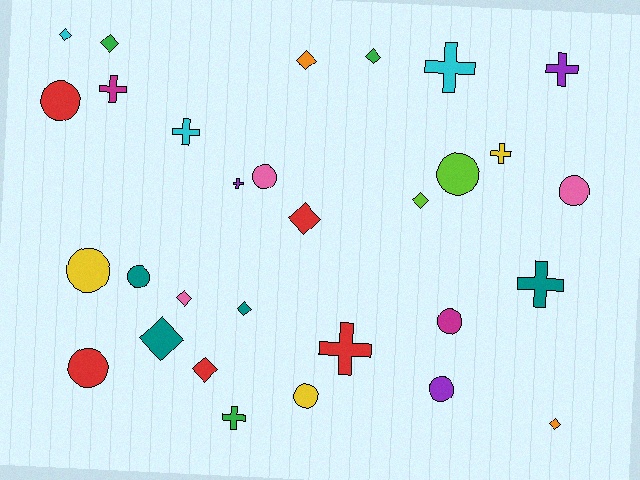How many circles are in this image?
There are 10 circles.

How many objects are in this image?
There are 30 objects.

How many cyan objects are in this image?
There are 3 cyan objects.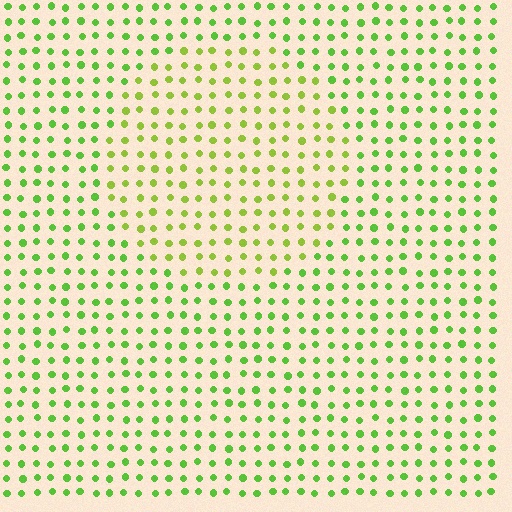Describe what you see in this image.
The image is filled with small lime elements in a uniform arrangement. A circle-shaped region is visible where the elements are tinted to a slightly different hue, forming a subtle color boundary.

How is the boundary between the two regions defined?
The boundary is defined purely by a slight shift in hue (about 24 degrees). Spacing, size, and orientation are identical on both sides.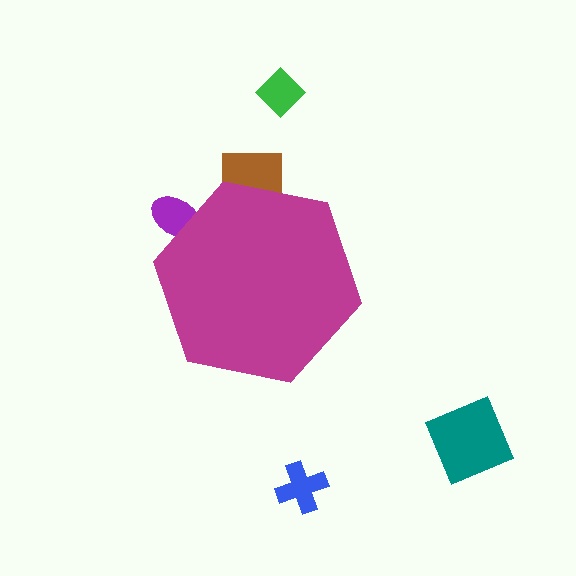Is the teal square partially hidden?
No, the teal square is fully visible.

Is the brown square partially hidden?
Yes, the brown square is partially hidden behind the magenta hexagon.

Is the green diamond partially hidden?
No, the green diamond is fully visible.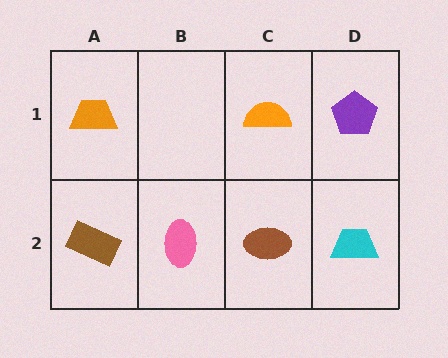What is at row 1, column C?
An orange semicircle.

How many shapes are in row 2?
4 shapes.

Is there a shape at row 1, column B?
No, that cell is empty.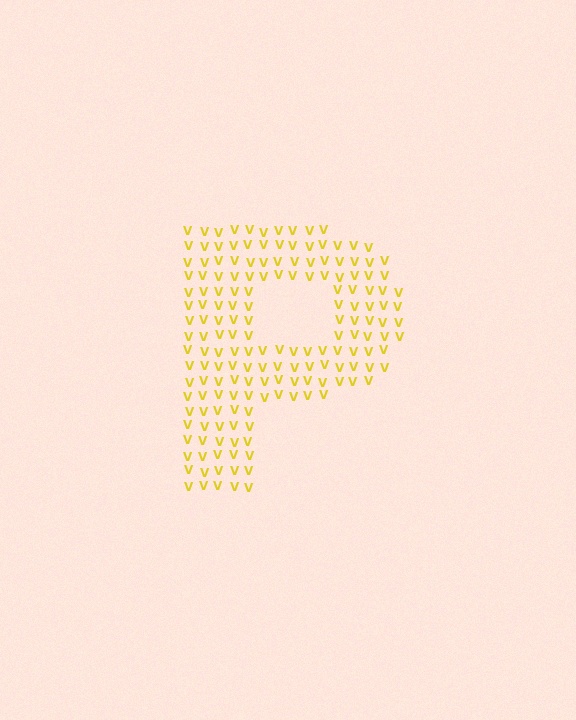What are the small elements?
The small elements are letter V's.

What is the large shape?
The large shape is the letter P.